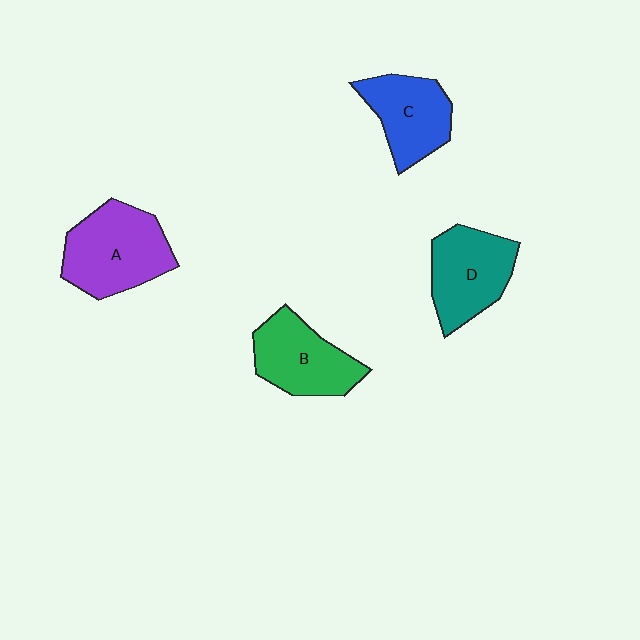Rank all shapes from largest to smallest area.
From largest to smallest: A (purple), D (teal), B (green), C (blue).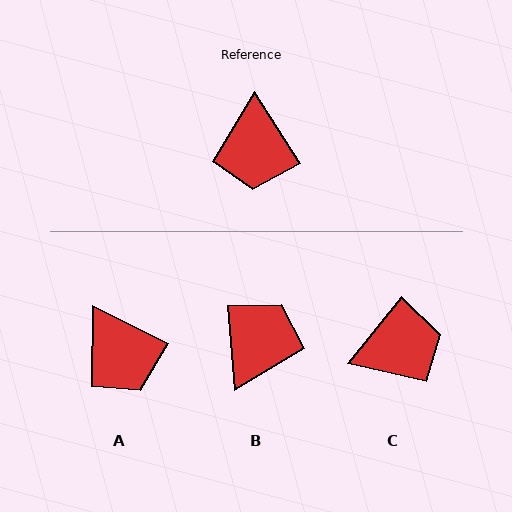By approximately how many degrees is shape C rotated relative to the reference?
Approximately 108 degrees counter-clockwise.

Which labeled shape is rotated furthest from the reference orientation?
B, about 152 degrees away.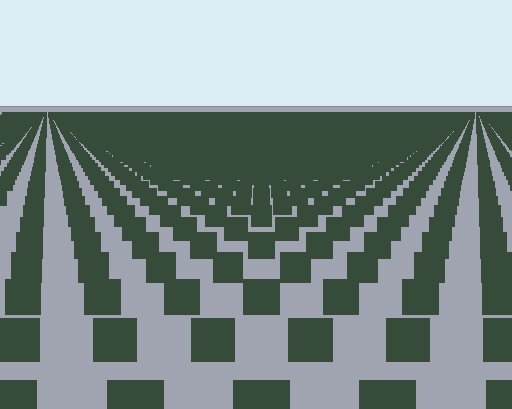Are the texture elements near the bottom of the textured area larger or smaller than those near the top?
Larger. Near the bottom, elements are closer to the viewer and appear at a bigger on-screen size.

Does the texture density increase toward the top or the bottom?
Density increases toward the top.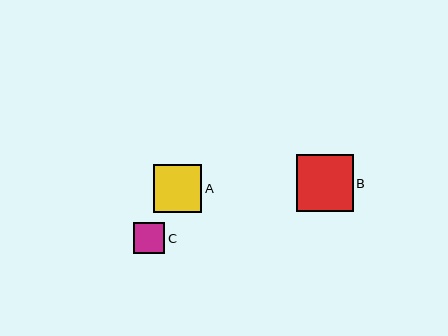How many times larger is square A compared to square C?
Square A is approximately 1.5 times the size of square C.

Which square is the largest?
Square B is the largest with a size of approximately 57 pixels.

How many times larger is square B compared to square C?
Square B is approximately 1.8 times the size of square C.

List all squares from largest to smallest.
From largest to smallest: B, A, C.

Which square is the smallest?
Square C is the smallest with a size of approximately 32 pixels.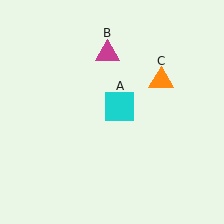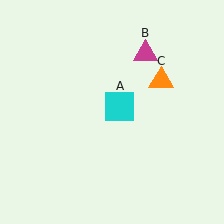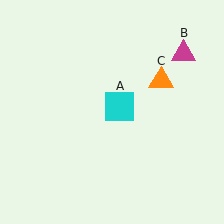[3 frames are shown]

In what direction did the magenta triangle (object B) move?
The magenta triangle (object B) moved right.